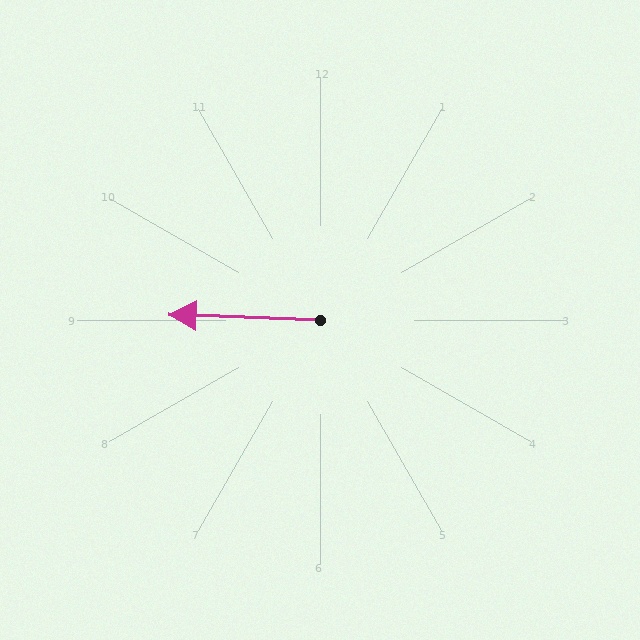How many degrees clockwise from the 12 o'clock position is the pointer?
Approximately 272 degrees.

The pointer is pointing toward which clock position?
Roughly 9 o'clock.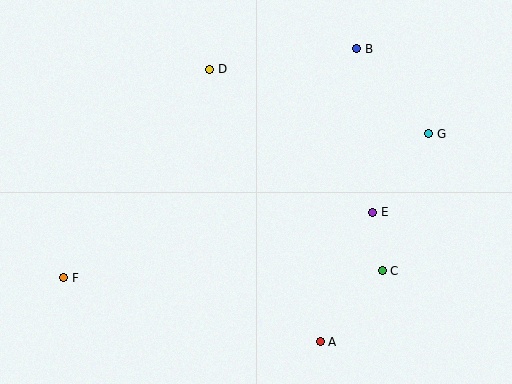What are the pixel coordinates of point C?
Point C is at (382, 271).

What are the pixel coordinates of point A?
Point A is at (320, 342).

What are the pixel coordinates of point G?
Point G is at (429, 134).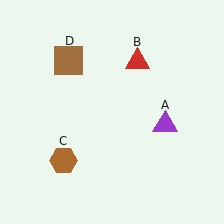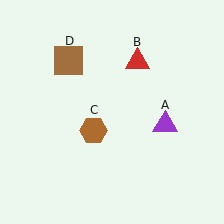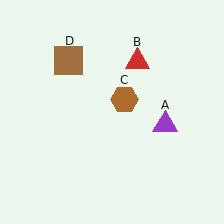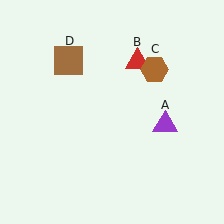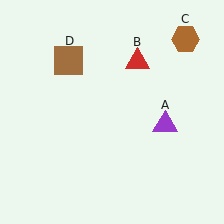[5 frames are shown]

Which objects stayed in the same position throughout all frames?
Purple triangle (object A) and red triangle (object B) and brown square (object D) remained stationary.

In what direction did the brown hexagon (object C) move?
The brown hexagon (object C) moved up and to the right.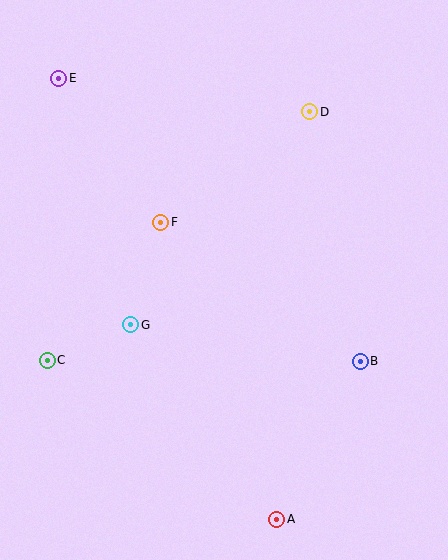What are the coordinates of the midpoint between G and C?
The midpoint between G and C is at (89, 343).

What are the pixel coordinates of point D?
Point D is at (310, 112).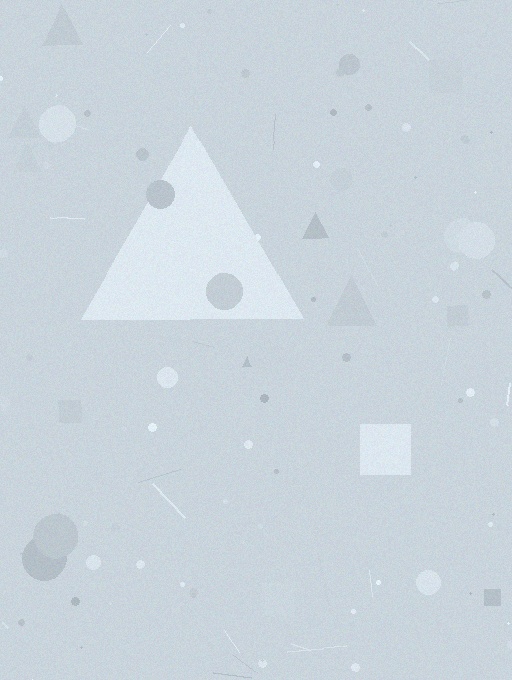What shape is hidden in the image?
A triangle is hidden in the image.